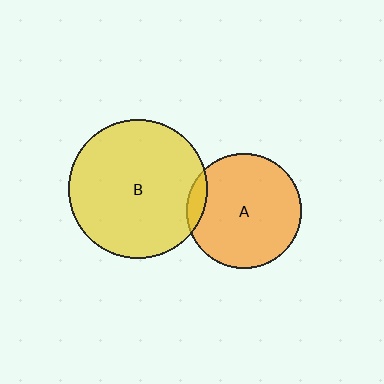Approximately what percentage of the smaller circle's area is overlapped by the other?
Approximately 10%.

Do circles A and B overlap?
Yes.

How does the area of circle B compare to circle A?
Approximately 1.5 times.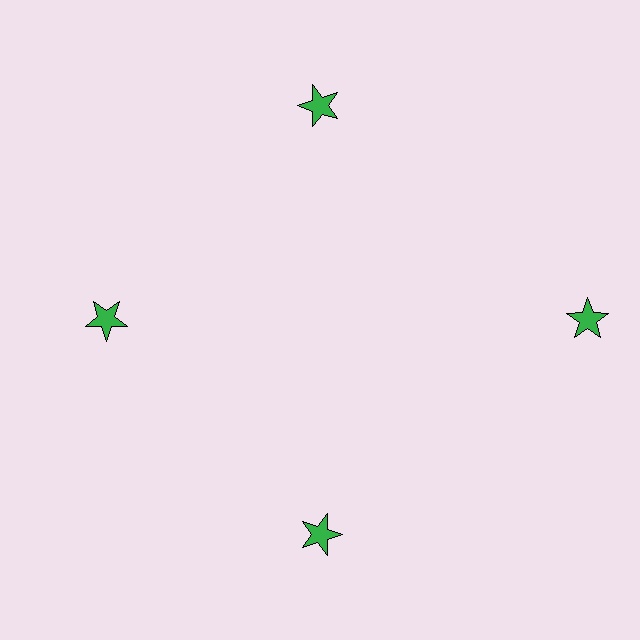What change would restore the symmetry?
The symmetry would be restored by moving it inward, back onto the ring so that all 4 stars sit at equal angles and equal distance from the center.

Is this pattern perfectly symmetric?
No. The 4 green stars are arranged in a ring, but one element near the 3 o'clock position is pushed outward from the center, breaking the 4-fold rotational symmetry.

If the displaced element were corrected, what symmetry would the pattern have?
It would have 4-fold rotational symmetry — the pattern would map onto itself every 90 degrees.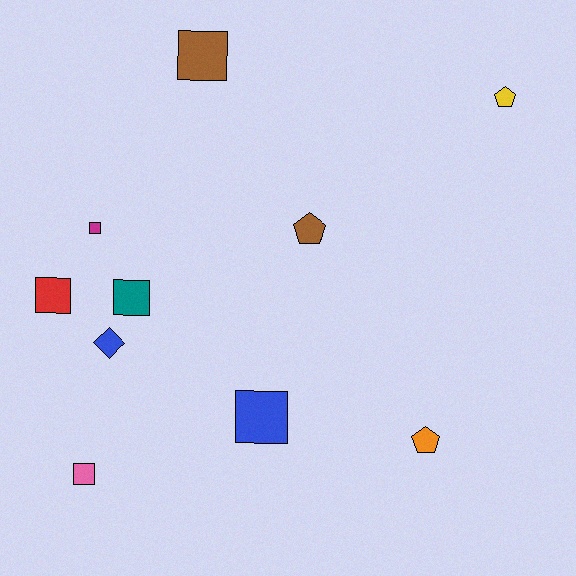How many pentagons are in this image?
There are 3 pentagons.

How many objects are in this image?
There are 10 objects.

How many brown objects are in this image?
There are 2 brown objects.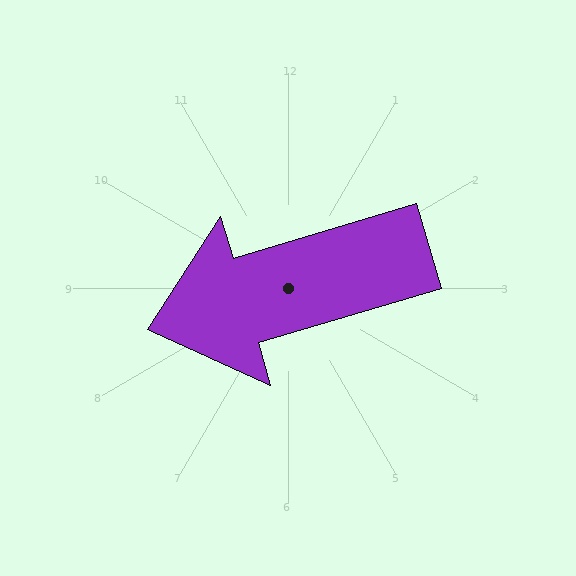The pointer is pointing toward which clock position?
Roughly 8 o'clock.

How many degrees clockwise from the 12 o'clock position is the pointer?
Approximately 253 degrees.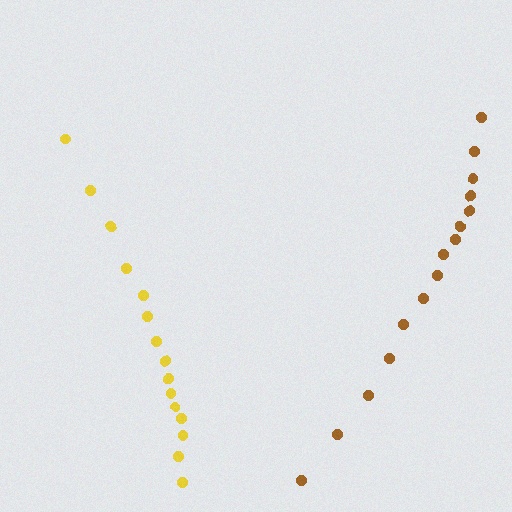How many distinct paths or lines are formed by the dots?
There are 2 distinct paths.